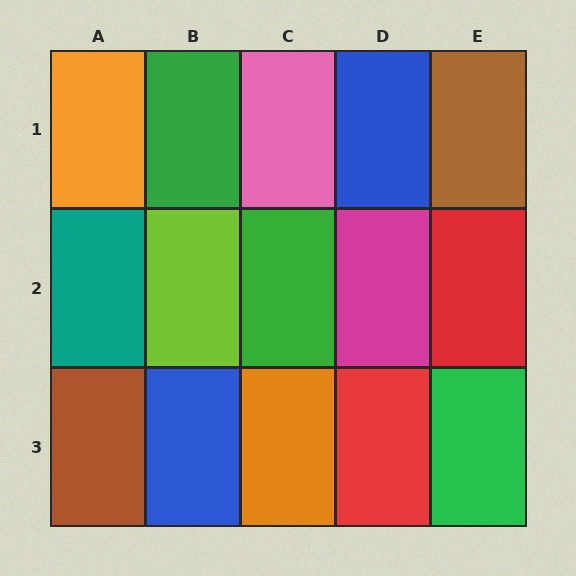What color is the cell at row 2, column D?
Magenta.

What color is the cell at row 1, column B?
Green.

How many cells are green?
3 cells are green.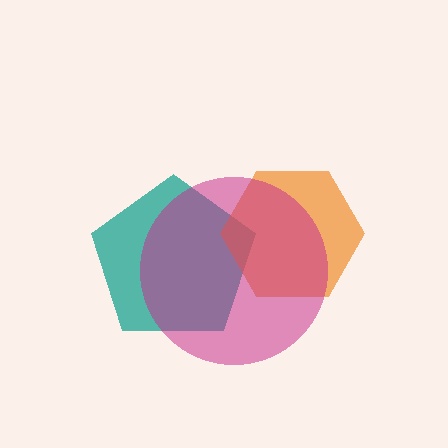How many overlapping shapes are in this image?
There are 3 overlapping shapes in the image.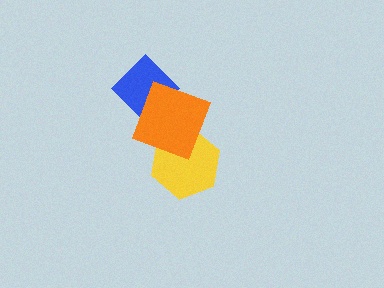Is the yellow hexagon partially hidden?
Yes, it is partially covered by another shape.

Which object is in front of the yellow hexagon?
The orange diamond is in front of the yellow hexagon.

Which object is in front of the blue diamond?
The orange diamond is in front of the blue diamond.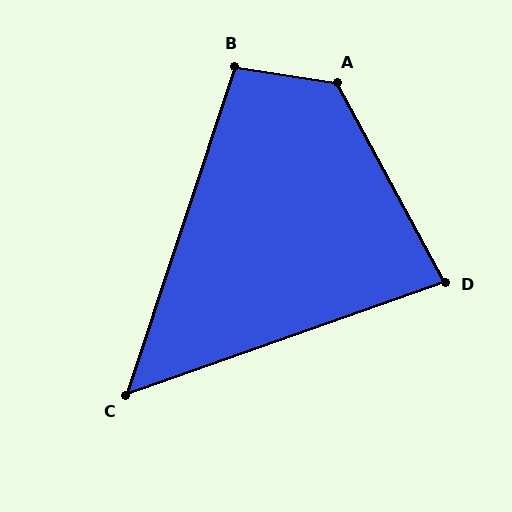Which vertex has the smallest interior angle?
C, at approximately 52 degrees.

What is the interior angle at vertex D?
Approximately 81 degrees (acute).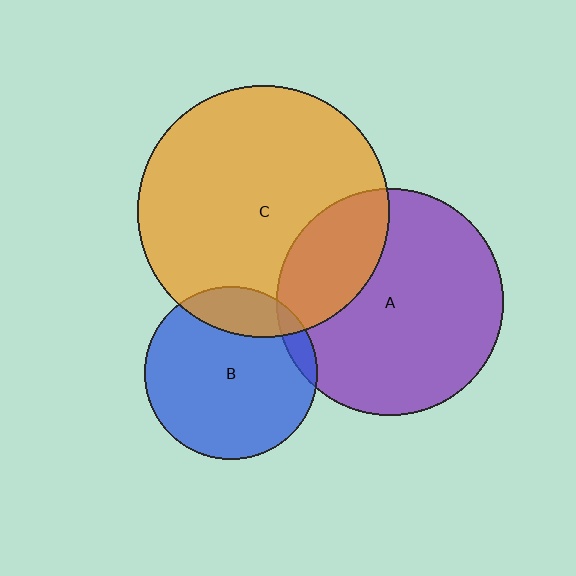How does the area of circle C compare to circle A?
Approximately 1.2 times.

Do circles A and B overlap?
Yes.